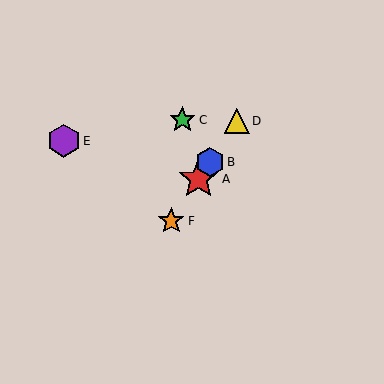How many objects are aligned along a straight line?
4 objects (A, B, D, F) are aligned along a straight line.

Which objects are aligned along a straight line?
Objects A, B, D, F are aligned along a straight line.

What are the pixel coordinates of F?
Object F is at (171, 221).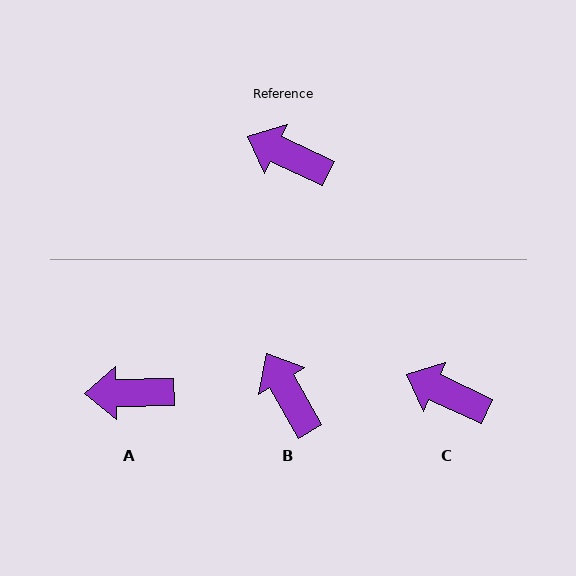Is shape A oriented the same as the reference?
No, it is off by about 26 degrees.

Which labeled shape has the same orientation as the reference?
C.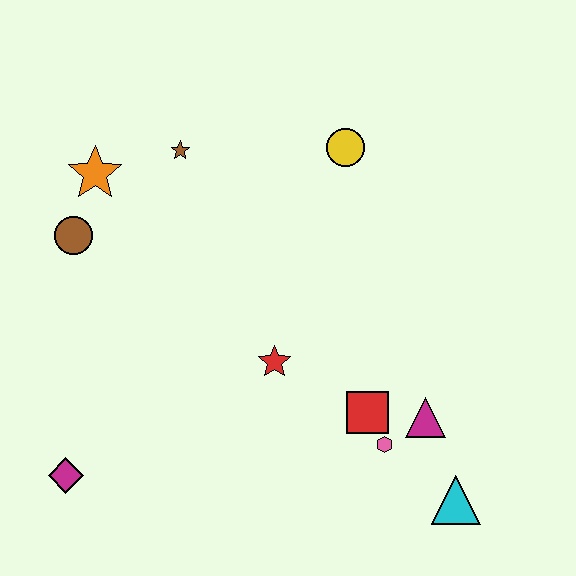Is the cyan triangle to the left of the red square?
No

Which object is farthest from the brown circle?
The cyan triangle is farthest from the brown circle.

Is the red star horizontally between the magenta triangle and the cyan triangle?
No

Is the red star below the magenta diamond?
No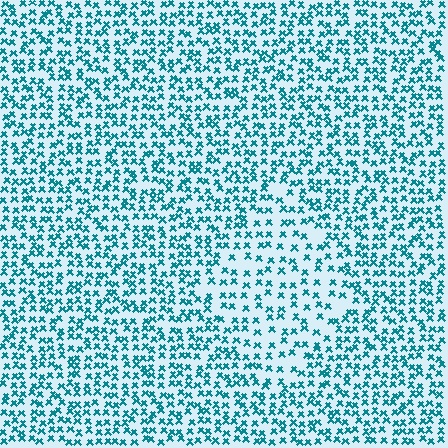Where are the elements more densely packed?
The elements are more densely packed outside the diamond boundary.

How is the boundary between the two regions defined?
The boundary is defined by a change in element density (approximately 1.7x ratio). All elements are the same color, size, and shape.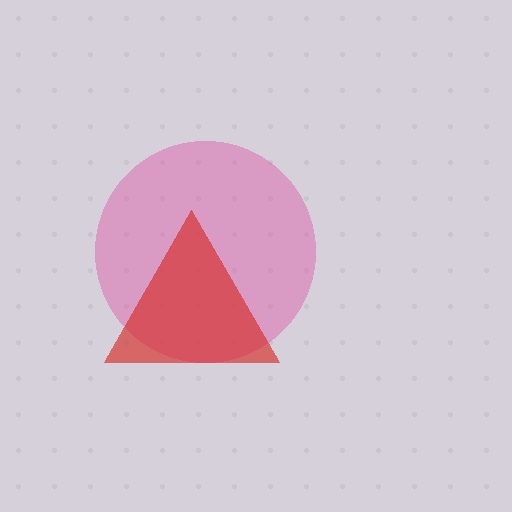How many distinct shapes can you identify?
There are 2 distinct shapes: a pink circle, a red triangle.